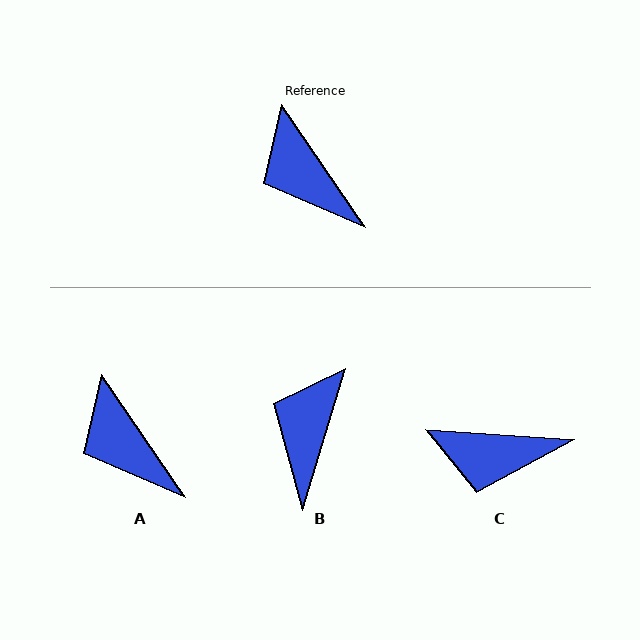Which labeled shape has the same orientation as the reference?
A.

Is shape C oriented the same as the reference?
No, it is off by about 51 degrees.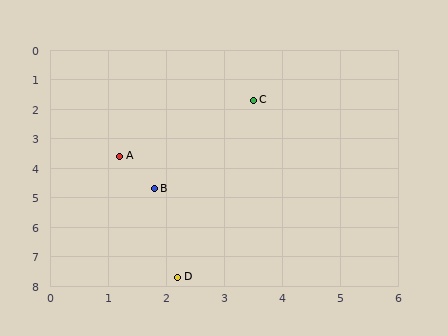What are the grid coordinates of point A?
Point A is at approximately (1.2, 3.6).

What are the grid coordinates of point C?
Point C is at approximately (3.5, 1.7).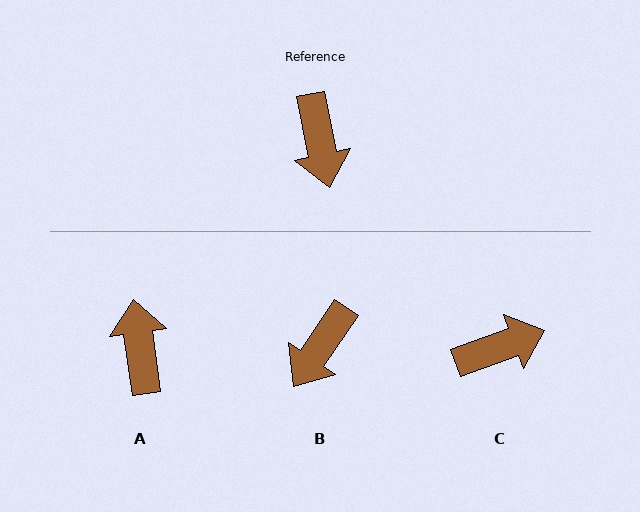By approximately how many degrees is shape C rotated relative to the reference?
Approximately 98 degrees counter-clockwise.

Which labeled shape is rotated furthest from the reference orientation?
A, about 176 degrees away.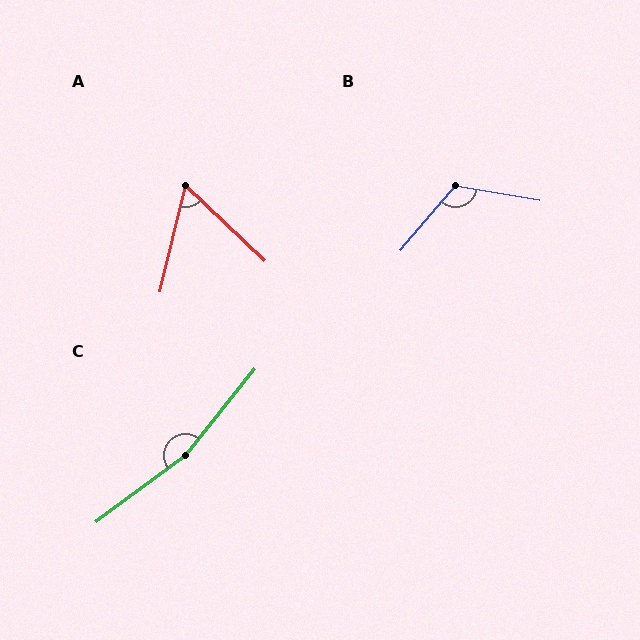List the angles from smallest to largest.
A (60°), B (120°), C (165°).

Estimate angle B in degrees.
Approximately 120 degrees.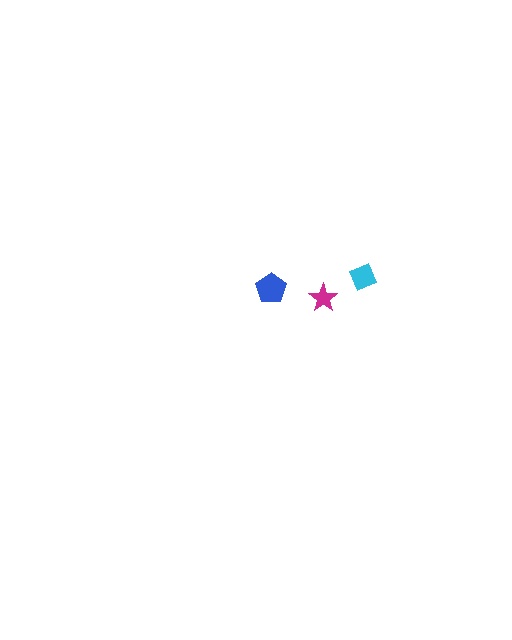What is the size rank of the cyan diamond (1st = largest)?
2nd.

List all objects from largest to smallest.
The blue pentagon, the cyan diamond, the magenta star.